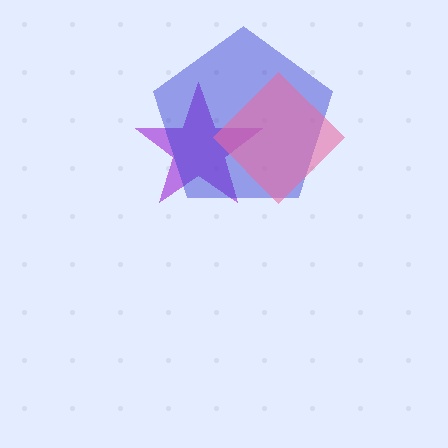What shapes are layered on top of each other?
The layered shapes are: a purple star, a blue pentagon, a pink diamond.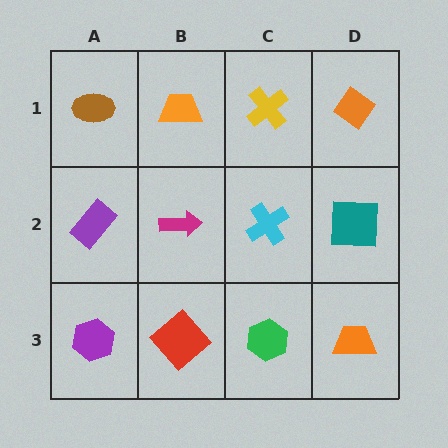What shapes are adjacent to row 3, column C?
A cyan cross (row 2, column C), a red diamond (row 3, column B), an orange trapezoid (row 3, column D).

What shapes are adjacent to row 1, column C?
A cyan cross (row 2, column C), an orange trapezoid (row 1, column B), an orange diamond (row 1, column D).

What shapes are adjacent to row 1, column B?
A magenta arrow (row 2, column B), a brown ellipse (row 1, column A), a yellow cross (row 1, column C).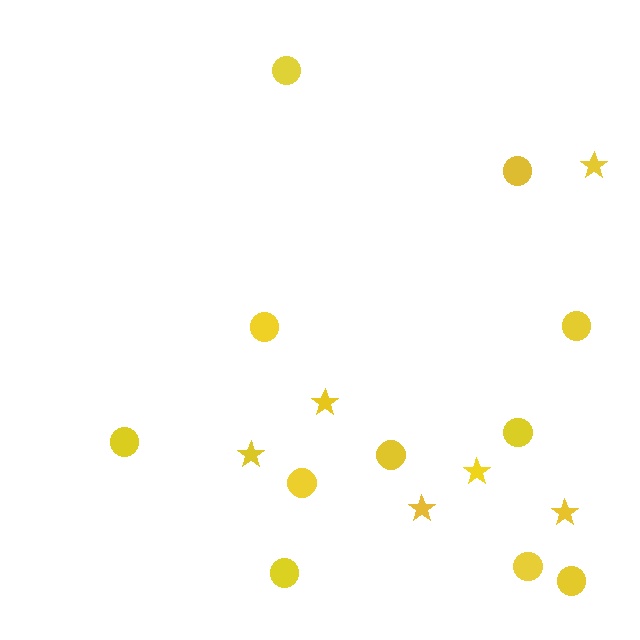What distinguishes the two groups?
There are 2 groups: one group of circles (11) and one group of stars (6).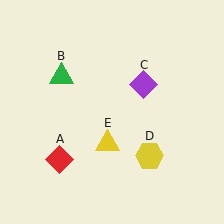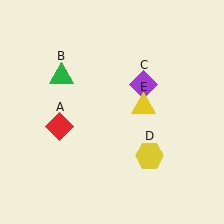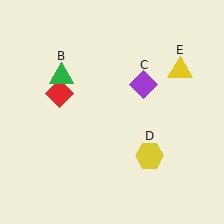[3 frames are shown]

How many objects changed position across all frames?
2 objects changed position: red diamond (object A), yellow triangle (object E).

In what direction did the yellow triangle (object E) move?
The yellow triangle (object E) moved up and to the right.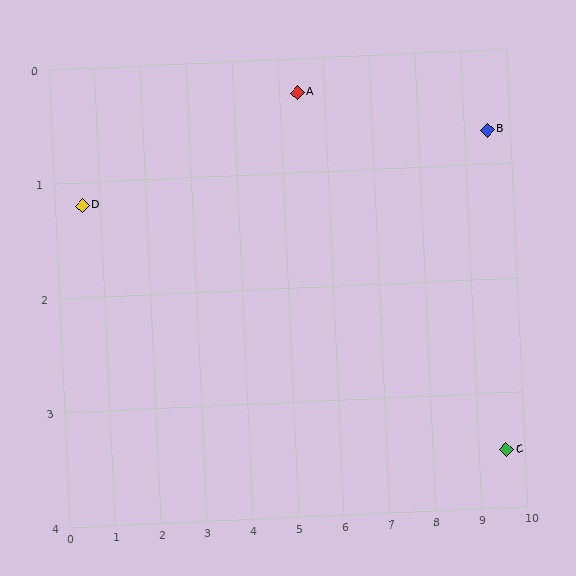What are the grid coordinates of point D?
Point D is at approximately (0.6, 1.2).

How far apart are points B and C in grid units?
Points B and C are about 2.8 grid units apart.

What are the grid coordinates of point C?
Point C is at approximately (9.6, 3.5).